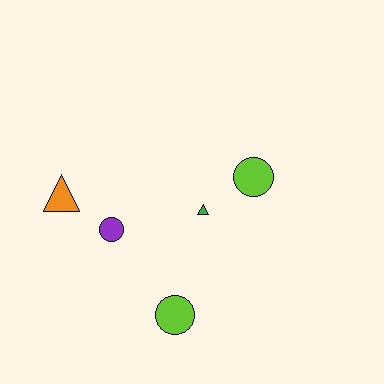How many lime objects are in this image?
There are 2 lime objects.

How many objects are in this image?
There are 5 objects.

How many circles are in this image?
There are 3 circles.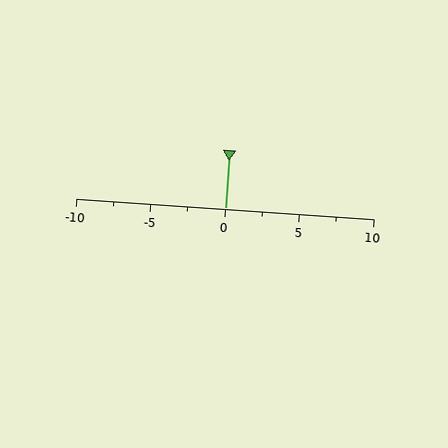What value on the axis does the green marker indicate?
The marker indicates approximately 0.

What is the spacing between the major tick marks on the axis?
The major ticks are spaced 5 apart.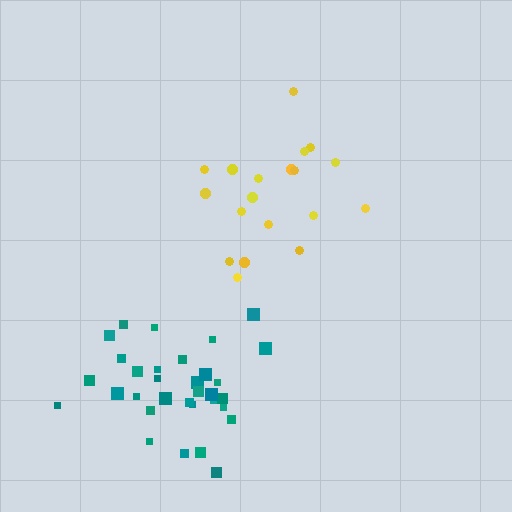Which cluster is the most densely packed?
Teal.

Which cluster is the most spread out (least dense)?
Yellow.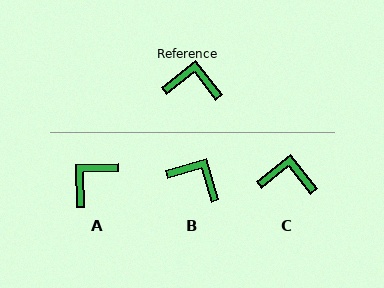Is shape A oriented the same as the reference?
No, it is off by about 53 degrees.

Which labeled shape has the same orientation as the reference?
C.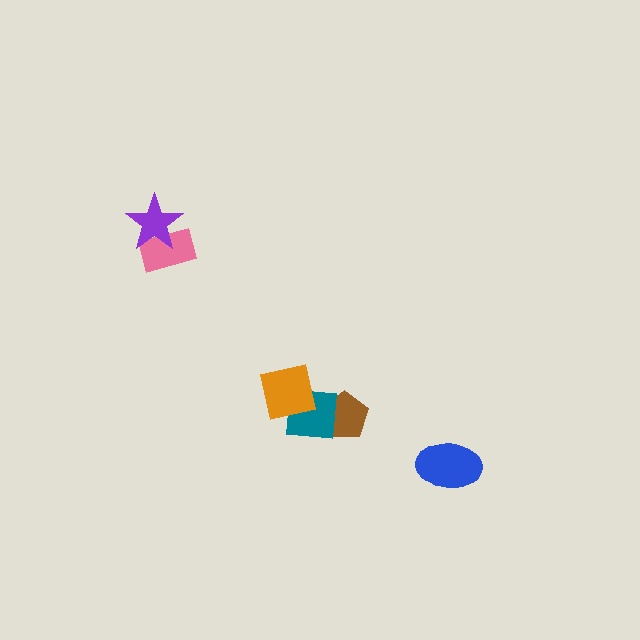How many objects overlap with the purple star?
1 object overlaps with the purple star.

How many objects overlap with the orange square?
1 object overlaps with the orange square.